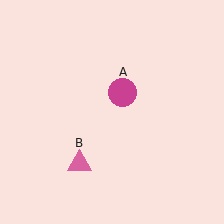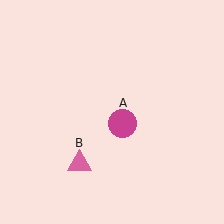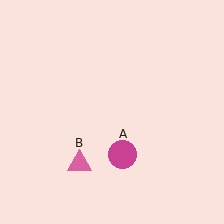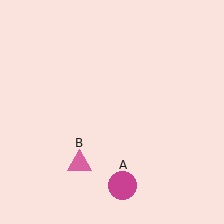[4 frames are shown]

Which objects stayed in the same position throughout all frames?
Pink triangle (object B) remained stationary.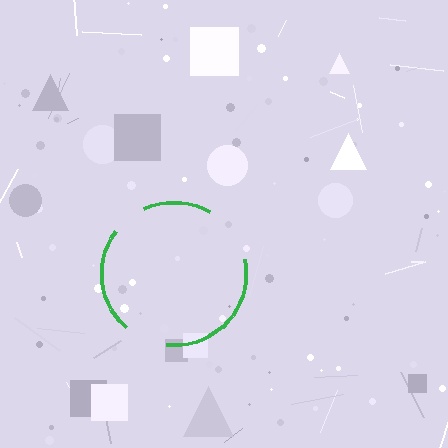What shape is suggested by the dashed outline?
The dashed outline suggests a circle.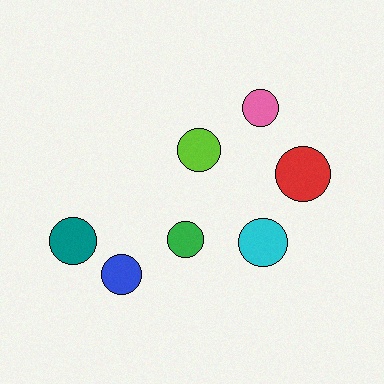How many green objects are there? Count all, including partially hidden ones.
There is 1 green object.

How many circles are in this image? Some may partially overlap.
There are 7 circles.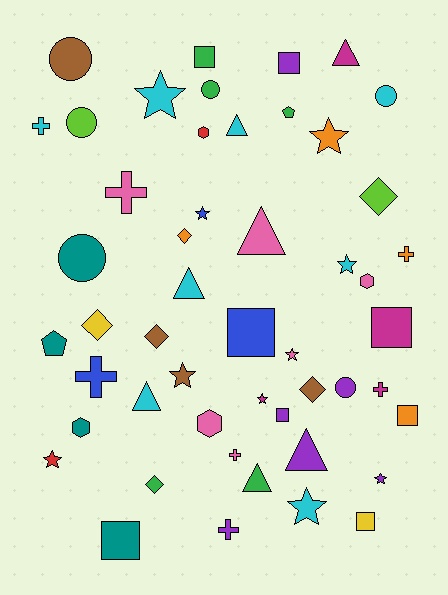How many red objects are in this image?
There are 2 red objects.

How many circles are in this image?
There are 6 circles.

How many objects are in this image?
There are 50 objects.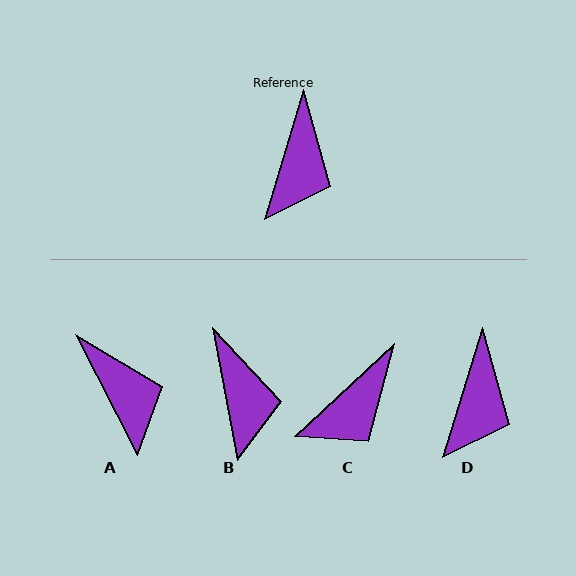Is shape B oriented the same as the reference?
No, it is off by about 27 degrees.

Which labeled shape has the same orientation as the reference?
D.